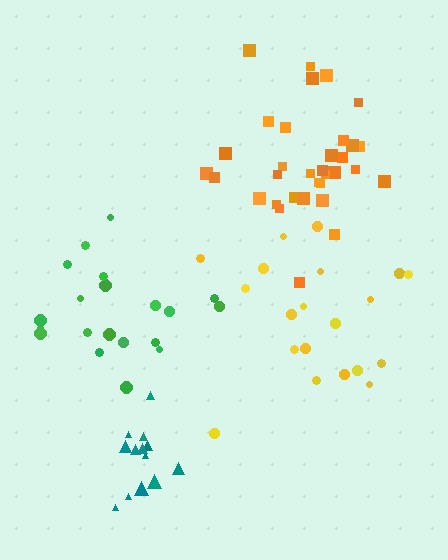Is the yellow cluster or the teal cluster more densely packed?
Teal.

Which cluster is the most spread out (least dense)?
Yellow.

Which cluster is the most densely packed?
Teal.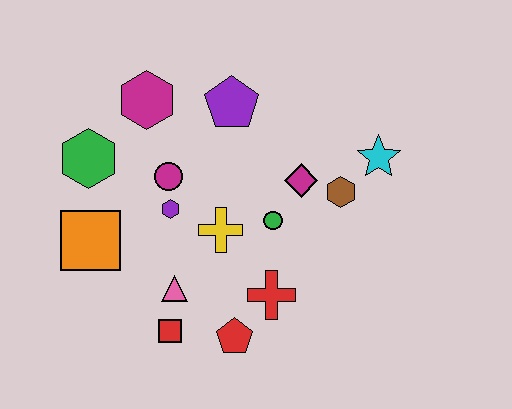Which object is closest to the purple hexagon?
The magenta circle is closest to the purple hexagon.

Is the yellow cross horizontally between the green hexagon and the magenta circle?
No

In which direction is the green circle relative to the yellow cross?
The green circle is to the right of the yellow cross.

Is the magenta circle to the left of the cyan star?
Yes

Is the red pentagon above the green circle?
No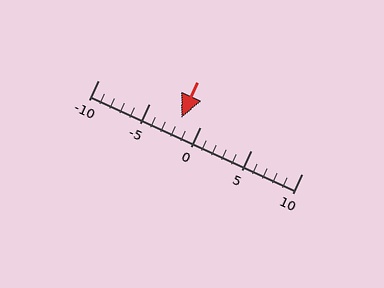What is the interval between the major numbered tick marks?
The major tick marks are spaced 5 units apart.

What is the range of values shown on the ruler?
The ruler shows values from -10 to 10.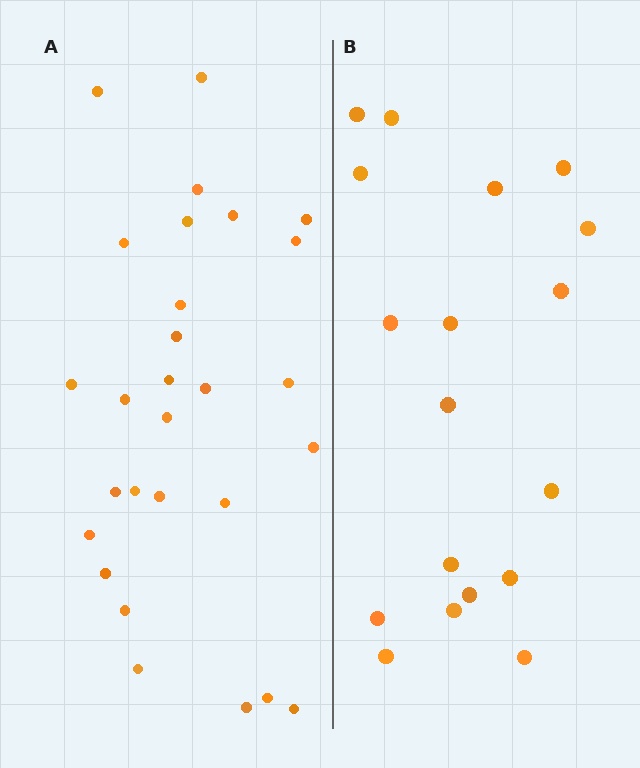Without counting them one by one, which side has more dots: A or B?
Region A (the left region) has more dots.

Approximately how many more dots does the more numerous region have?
Region A has roughly 10 or so more dots than region B.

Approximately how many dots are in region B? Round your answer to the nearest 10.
About 20 dots. (The exact count is 18, which rounds to 20.)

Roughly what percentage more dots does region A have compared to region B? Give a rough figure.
About 55% more.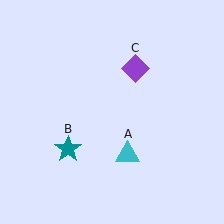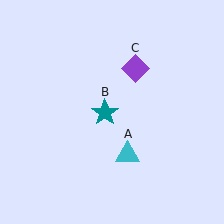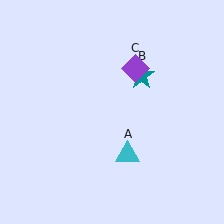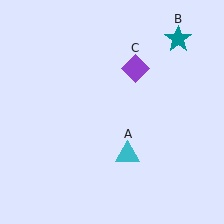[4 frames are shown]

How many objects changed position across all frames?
1 object changed position: teal star (object B).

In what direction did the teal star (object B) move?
The teal star (object B) moved up and to the right.